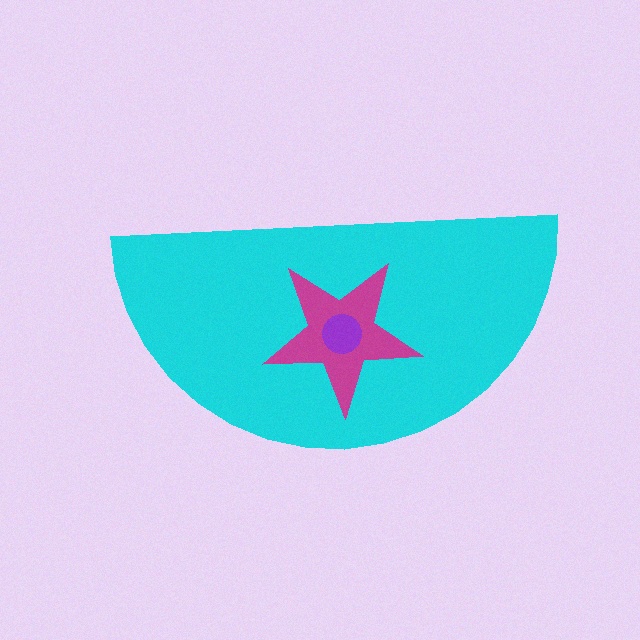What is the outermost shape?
The cyan semicircle.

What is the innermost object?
The purple circle.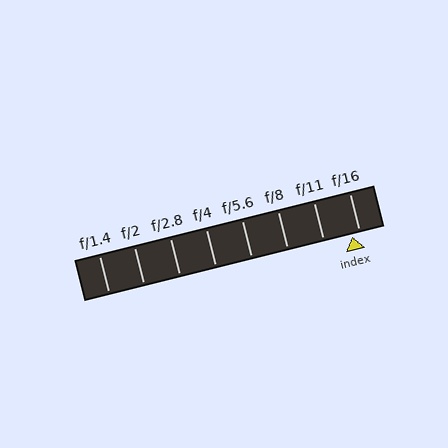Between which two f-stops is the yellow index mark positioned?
The index mark is between f/11 and f/16.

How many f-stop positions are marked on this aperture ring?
There are 8 f-stop positions marked.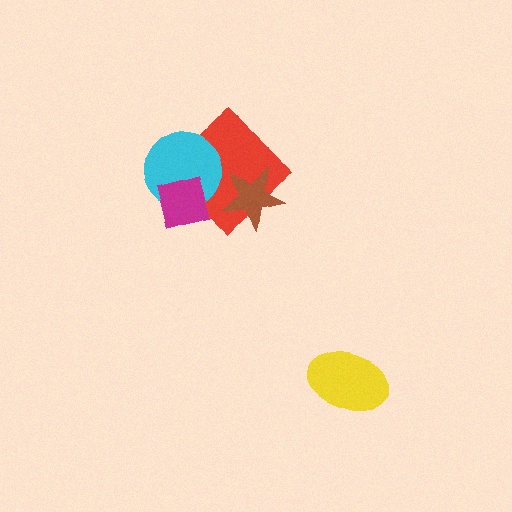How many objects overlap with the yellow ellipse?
0 objects overlap with the yellow ellipse.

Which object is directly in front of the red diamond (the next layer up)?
The cyan circle is directly in front of the red diamond.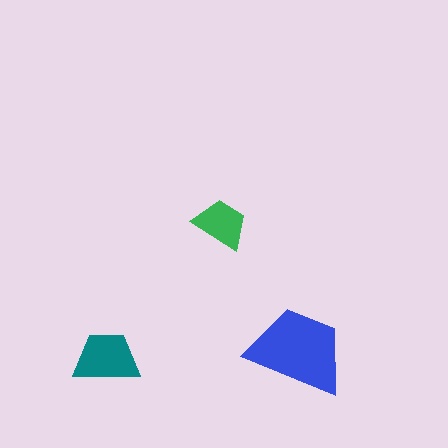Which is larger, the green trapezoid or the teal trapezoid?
The teal one.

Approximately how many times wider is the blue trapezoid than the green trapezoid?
About 2 times wider.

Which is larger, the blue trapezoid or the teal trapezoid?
The blue one.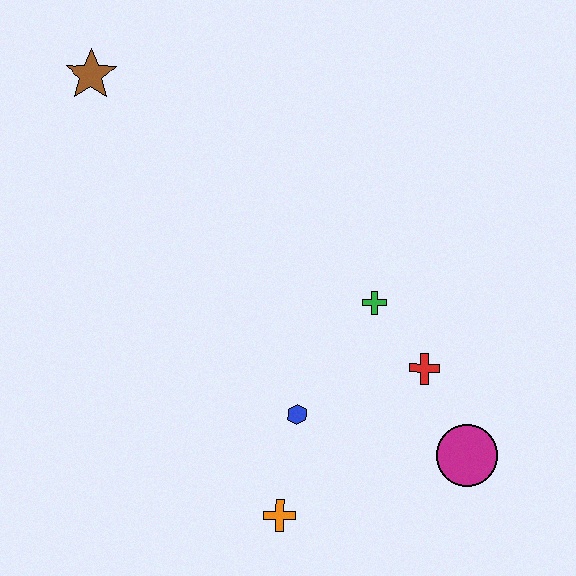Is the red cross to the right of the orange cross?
Yes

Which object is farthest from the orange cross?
The brown star is farthest from the orange cross.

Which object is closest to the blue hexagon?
The orange cross is closest to the blue hexagon.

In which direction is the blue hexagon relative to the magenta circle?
The blue hexagon is to the left of the magenta circle.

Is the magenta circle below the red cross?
Yes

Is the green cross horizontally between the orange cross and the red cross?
Yes